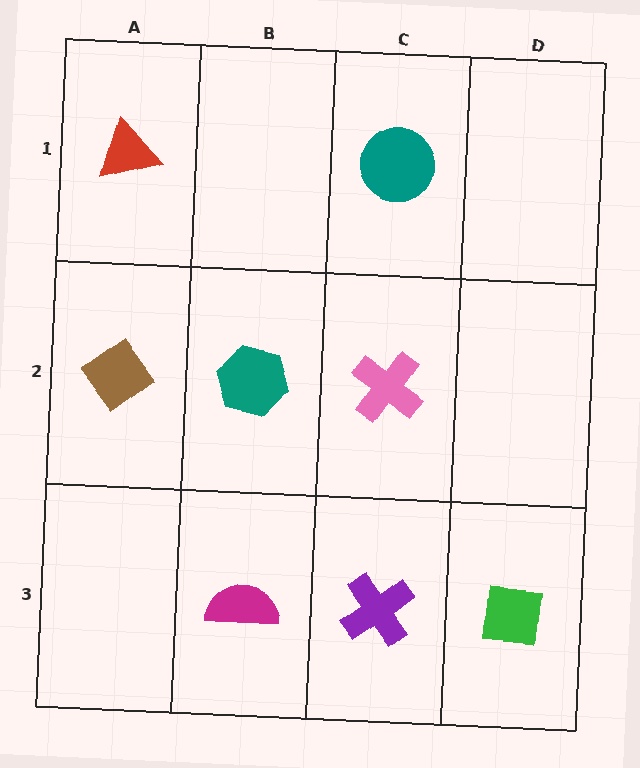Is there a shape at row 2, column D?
No, that cell is empty.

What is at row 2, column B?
A teal hexagon.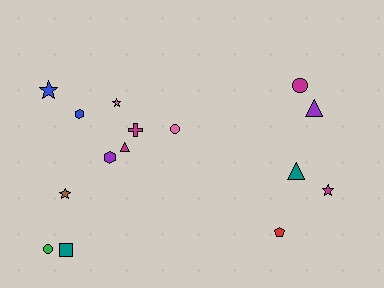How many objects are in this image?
There are 15 objects.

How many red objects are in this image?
There is 1 red object.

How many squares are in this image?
There is 1 square.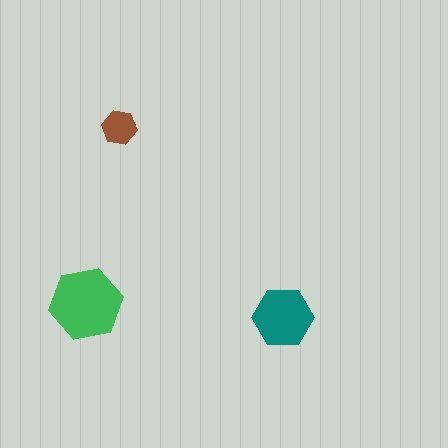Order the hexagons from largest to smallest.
the green one, the teal one, the brown one.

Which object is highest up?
The brown hexagon is topmost.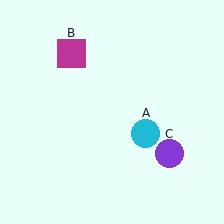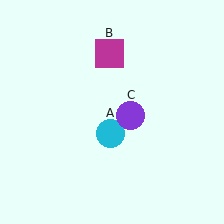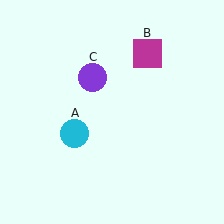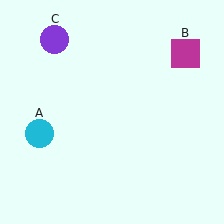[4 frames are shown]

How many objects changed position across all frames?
3 objects changed position: cyan circle (object A), magenta square (object B), purple circle (object C).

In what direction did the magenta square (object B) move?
The magenta square (object B) moved right.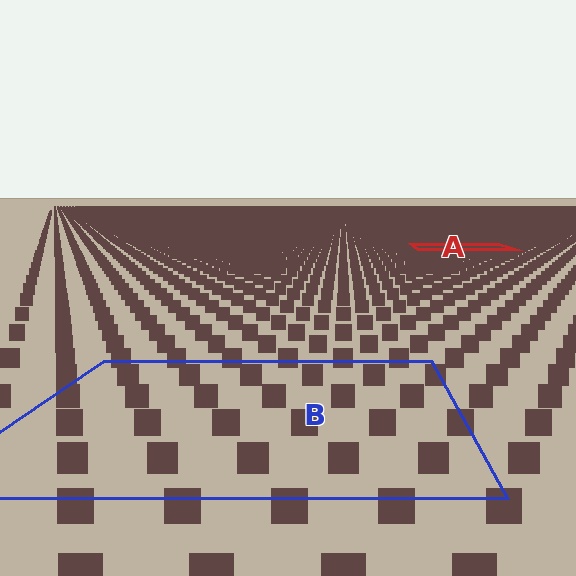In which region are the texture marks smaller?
The texture marks are smaller in region A, because it is farther away.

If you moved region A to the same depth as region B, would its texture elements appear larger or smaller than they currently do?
They would appear larger. At a closer depth, the same texture elements are projected at a bigger on-screen size.